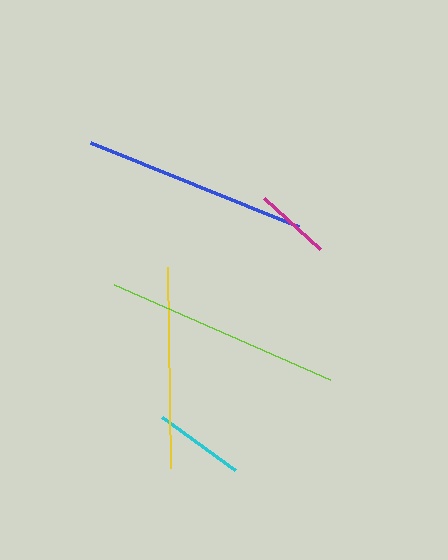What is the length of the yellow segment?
The yellow segment is approximately 201 pixels long.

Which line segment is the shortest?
The magenta line is the shortest at approximately 76 pixels.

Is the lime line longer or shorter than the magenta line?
The lime line is longer than the magenta line.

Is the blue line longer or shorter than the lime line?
The lime line is longer than the blue line.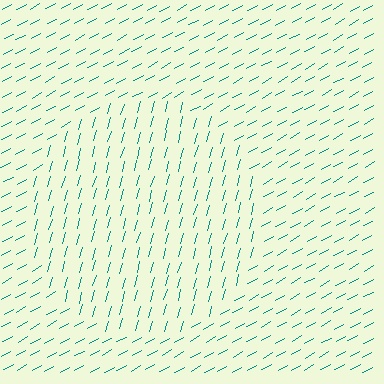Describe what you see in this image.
The image is filled with small teal line segments. A circle region in the image has lines oriented differently from the surrounding lines, creating a visible texture boundary.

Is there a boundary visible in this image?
Yes, there is a texture boundary formed by a change in line orientation.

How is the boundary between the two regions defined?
The boundary is defined purely by a change in line orientation (approximately 45 degrees difference). All lines are the same color and thickness.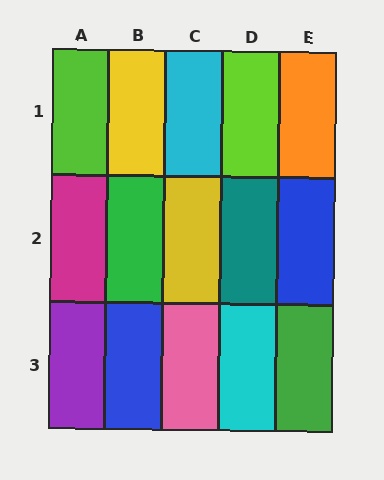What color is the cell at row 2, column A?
Magenta.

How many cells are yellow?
2 cells are yellow.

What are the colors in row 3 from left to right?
Purple, blue, pink, cyan, green.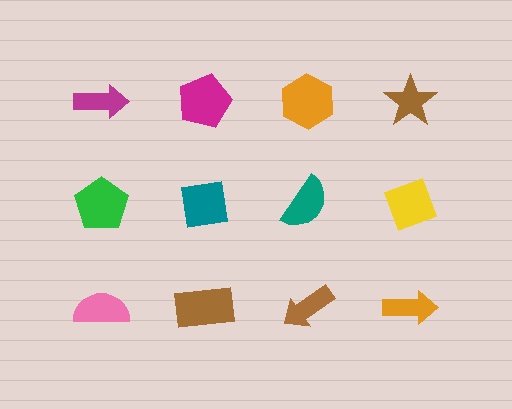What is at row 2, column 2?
A teal square.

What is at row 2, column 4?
A yellow diamond.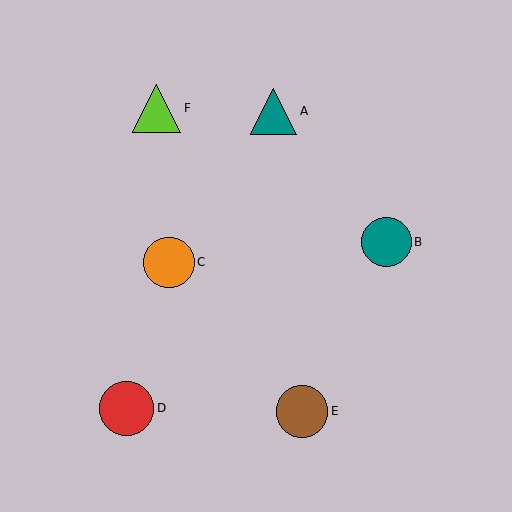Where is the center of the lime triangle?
The center of the lime triangle is at (157, 108).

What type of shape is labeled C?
Shape C is an orange circle.